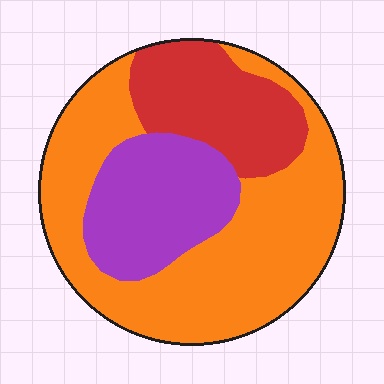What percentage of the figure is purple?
Purple takes up about one quarter (1/4) of the figure.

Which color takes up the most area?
Orange, at roughly 55%.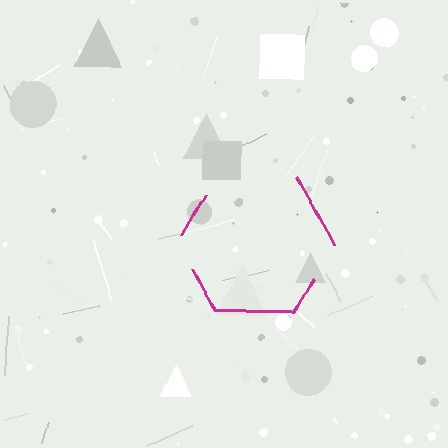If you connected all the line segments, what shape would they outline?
They would outline a hexagon.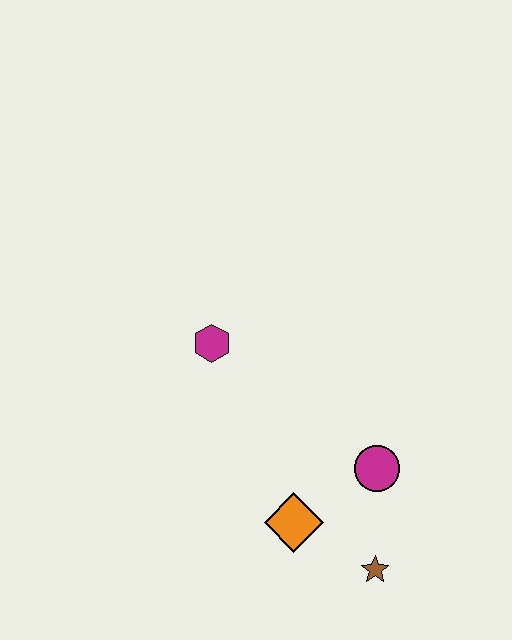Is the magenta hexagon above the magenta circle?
Yes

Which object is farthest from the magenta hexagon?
The brown star is farthest from the magenta hexagon.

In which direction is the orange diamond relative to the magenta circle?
The orange diamond is to the left of the magenta circle.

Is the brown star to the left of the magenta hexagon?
No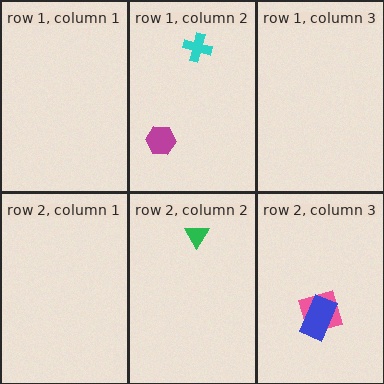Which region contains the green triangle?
The row 2, column 2 region.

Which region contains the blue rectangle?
The row 2, column 3 region.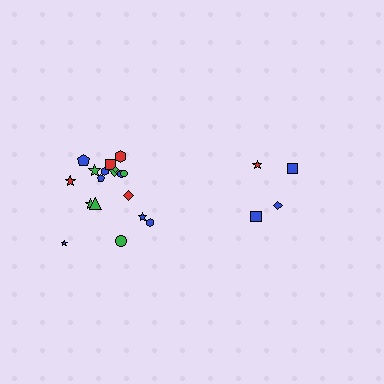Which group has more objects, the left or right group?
The left group.